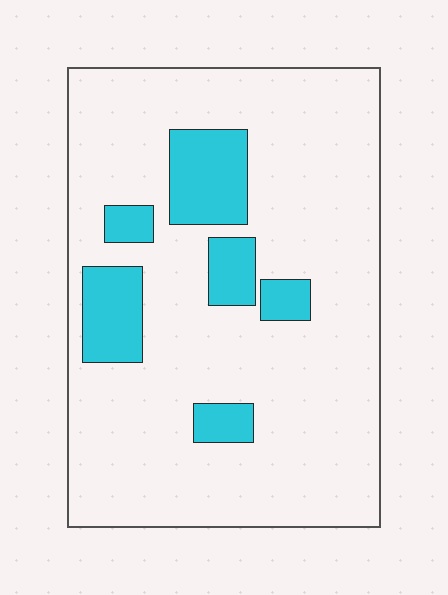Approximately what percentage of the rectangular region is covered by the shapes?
Approximately 15%.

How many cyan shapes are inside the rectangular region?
6.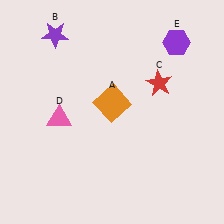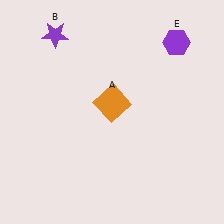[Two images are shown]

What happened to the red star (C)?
The red star (C) was removed in Image 2. It was in the top-right area of Image 1.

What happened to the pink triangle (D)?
The pink triangle (D) was removed in Image 2. It was in the bottom-left area of Image 1.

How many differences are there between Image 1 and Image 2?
There are 2 differences between the two images.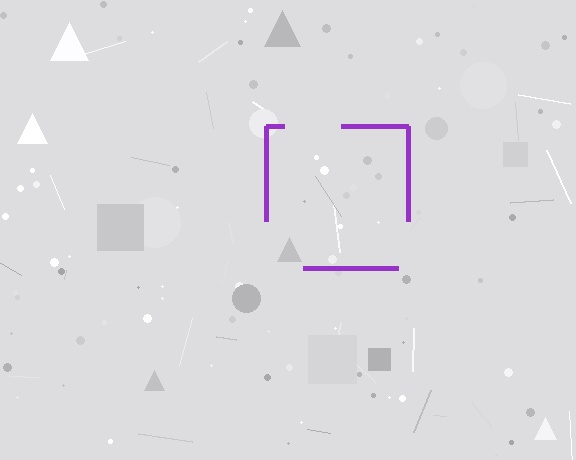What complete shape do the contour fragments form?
The contour fragments form a square.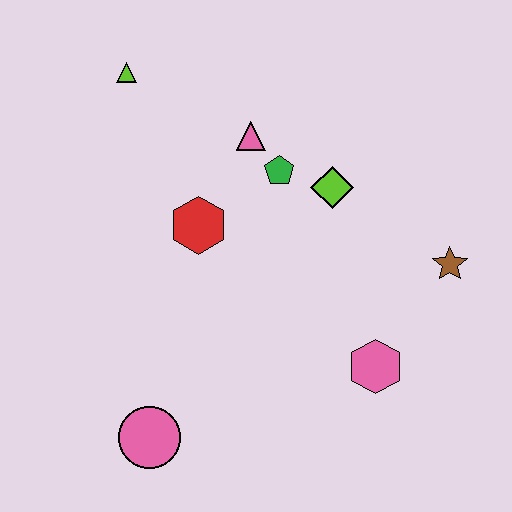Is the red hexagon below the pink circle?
No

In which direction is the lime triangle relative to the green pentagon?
The lime triangle is to the left of the green pentagon.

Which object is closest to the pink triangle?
The green pentagon is closest to the pink triangle.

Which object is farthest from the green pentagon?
The pink circle is farthest from the green pentagon.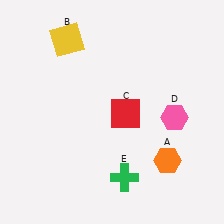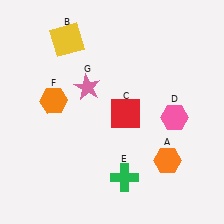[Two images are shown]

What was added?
An orange hexagon (F), a pink star (G) were added in Image 2.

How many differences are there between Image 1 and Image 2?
There are 2 differences between the two images.